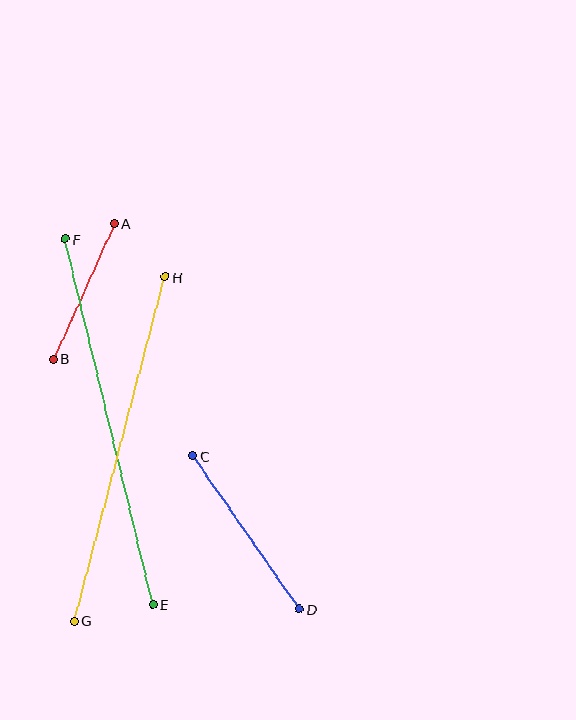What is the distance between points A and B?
The distance is approximately 149 pixels.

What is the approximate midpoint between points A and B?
The midpoint is at approximately (84, 291) pixels.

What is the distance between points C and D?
The distance is approximately 187 pixels.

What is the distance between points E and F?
The distance is approximately 376 pixels.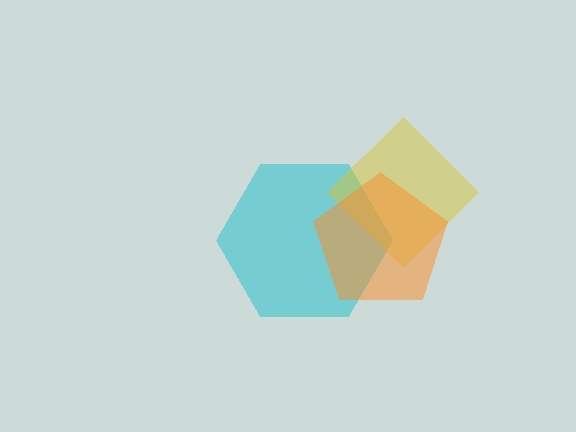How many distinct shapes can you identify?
There are 3 distinct shapes: a cyan hexagon, a yellow diamond, an orange pentagon.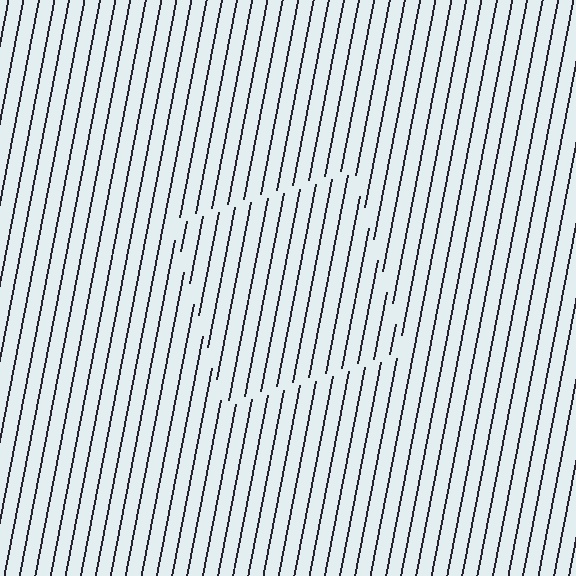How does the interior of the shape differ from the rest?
The interior of the shape contains the same grating, shifted by half a period — the contour is defined by the phase discontinuity where line-ends from the inner and outer gratings abut.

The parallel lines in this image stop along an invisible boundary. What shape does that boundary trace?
An illusory square. The interior of the shape contains the same grating, shifted by half a period — the contour is defined by the phase discontinuity where line-ends from the inner and outer gratings abut.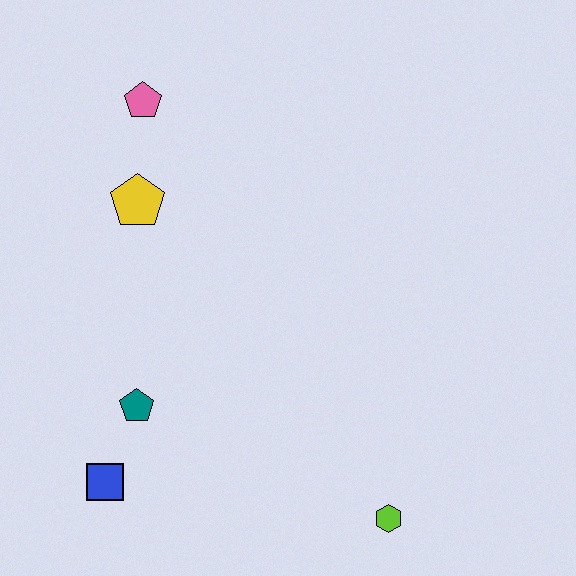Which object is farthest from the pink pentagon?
The lime hexagon is farthest from the pink pentagon.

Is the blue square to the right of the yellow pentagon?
No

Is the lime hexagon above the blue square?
No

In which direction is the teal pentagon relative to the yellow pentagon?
The teal pentagon is below the yellow pentagon.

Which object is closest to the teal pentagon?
The blue square is closest to the teal pentagon.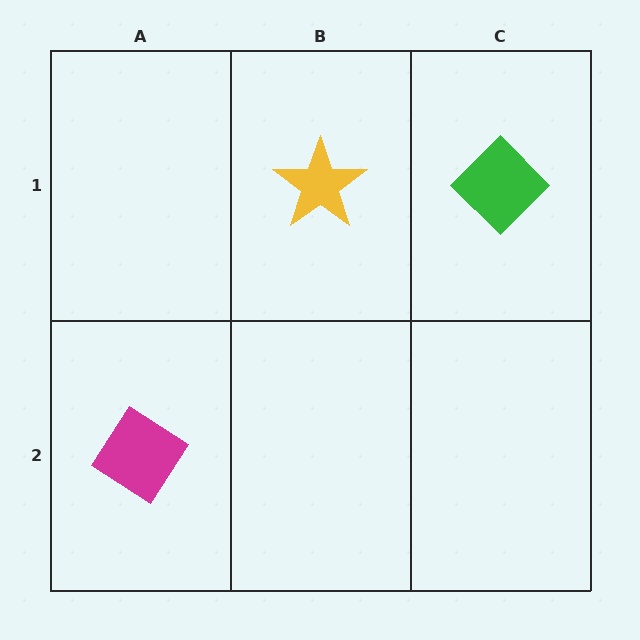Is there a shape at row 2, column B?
No, that cell is empty.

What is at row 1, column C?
A green diamond.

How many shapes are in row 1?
2 shapes.